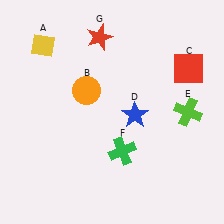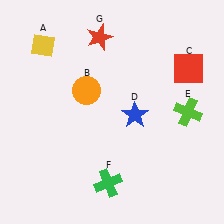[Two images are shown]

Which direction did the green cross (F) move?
The green cross (F) moved down.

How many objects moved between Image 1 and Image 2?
1 object moved between the two images.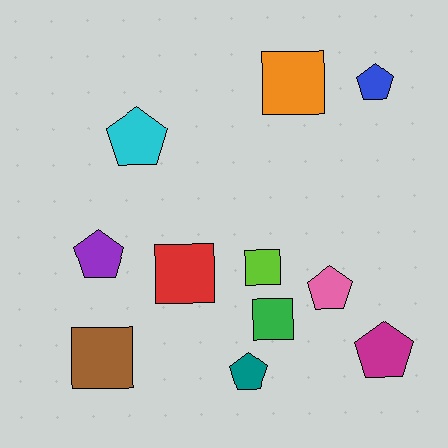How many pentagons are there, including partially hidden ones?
There are 6 pentagons.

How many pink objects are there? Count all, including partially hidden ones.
There is 1 pink object.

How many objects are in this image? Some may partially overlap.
There are 11 objects.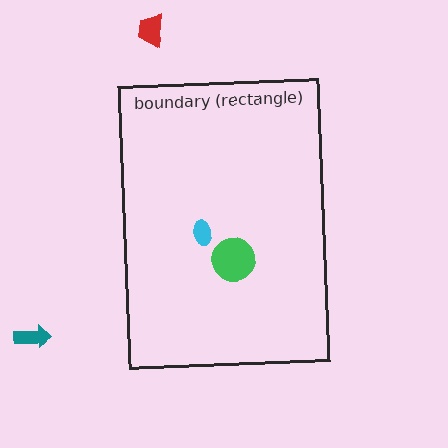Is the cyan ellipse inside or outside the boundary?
Inside.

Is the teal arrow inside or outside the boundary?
Outside.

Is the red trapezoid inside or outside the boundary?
Outside.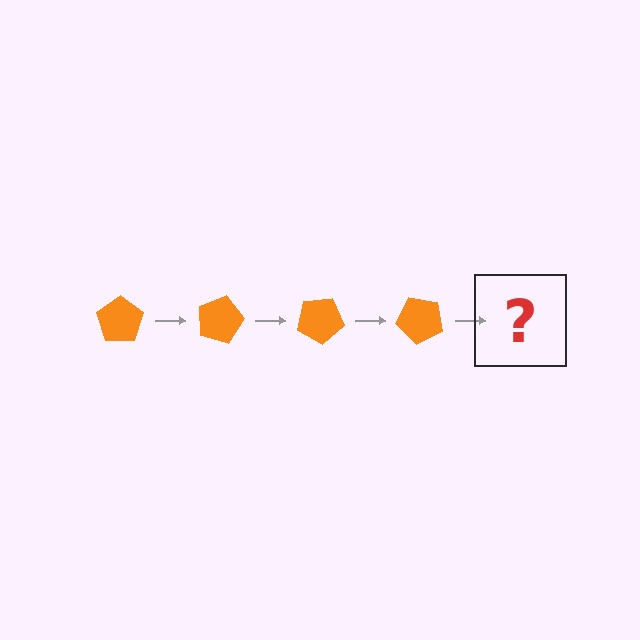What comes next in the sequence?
The next element should be an orange pentagon rotated 60 degrees.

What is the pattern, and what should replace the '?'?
The pattern is that the pentagon rotates 15 degrees each step. The '?' should be an orange pentagon rotated 60 degrees.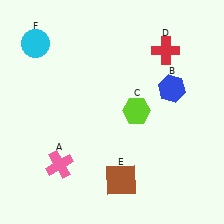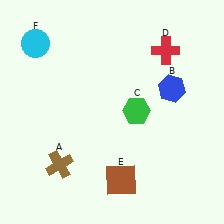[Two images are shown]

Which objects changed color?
A changed from pink to brown. C changed from lime to green.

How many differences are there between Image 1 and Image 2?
There are 2 differences between the two images.